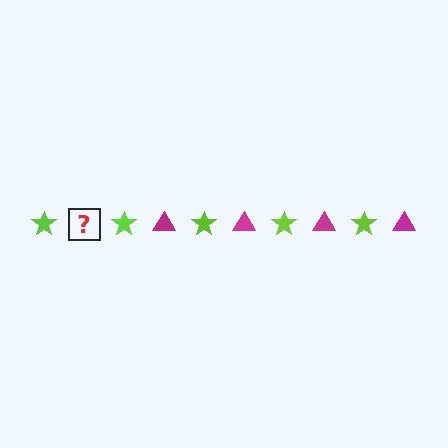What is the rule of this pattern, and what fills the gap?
The rule is that the pattern alternates between lime star and magenta triangle. The gap should be filled with a magenta triangle.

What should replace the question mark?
The question mark should be replaced with a magenta triangle.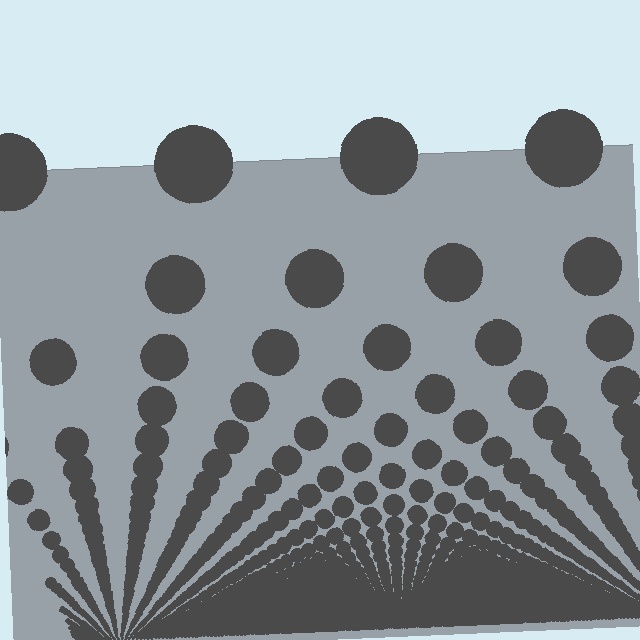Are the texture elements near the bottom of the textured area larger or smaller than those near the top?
Smaller. The gradient is inverted — elements near the bottom are smaller and denser.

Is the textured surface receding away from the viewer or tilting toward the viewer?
The surface appears to tilt toward the viewer. Texture elements get larger and sparser toward the top.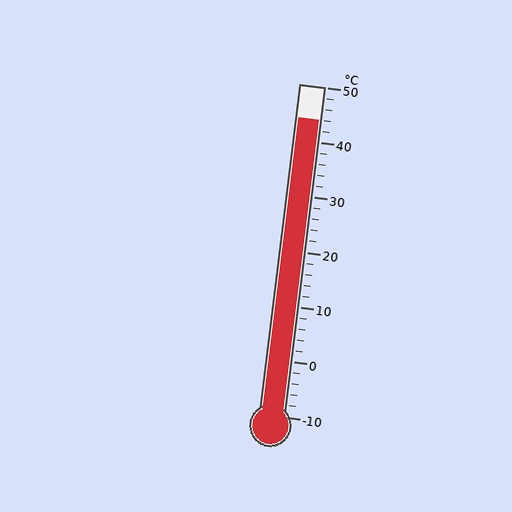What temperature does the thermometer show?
The thermometer shows approximately 44°C.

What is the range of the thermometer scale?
The thermometer scale ranges from -10°C to 50°C.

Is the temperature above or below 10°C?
The temperature is above 10°C.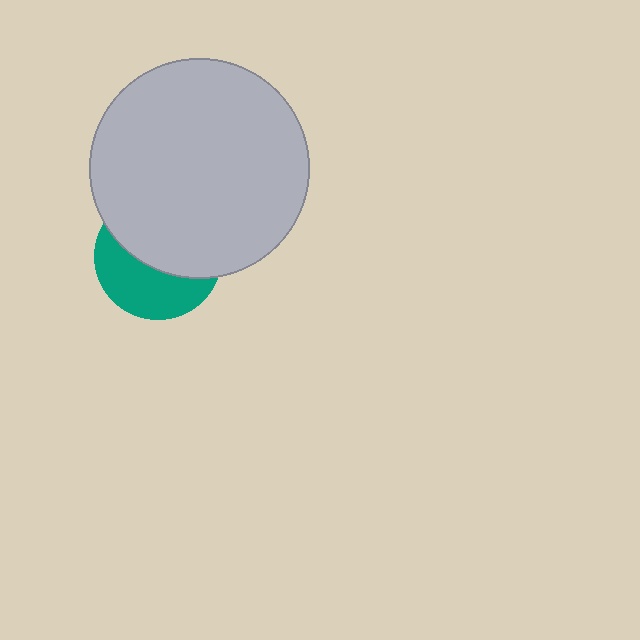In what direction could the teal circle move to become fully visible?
The teal circle could move down. That would shift it out from behind the light gray circle entirely.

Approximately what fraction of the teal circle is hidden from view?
Roughly 57% of the teal circle is hidden behind the light gray circle.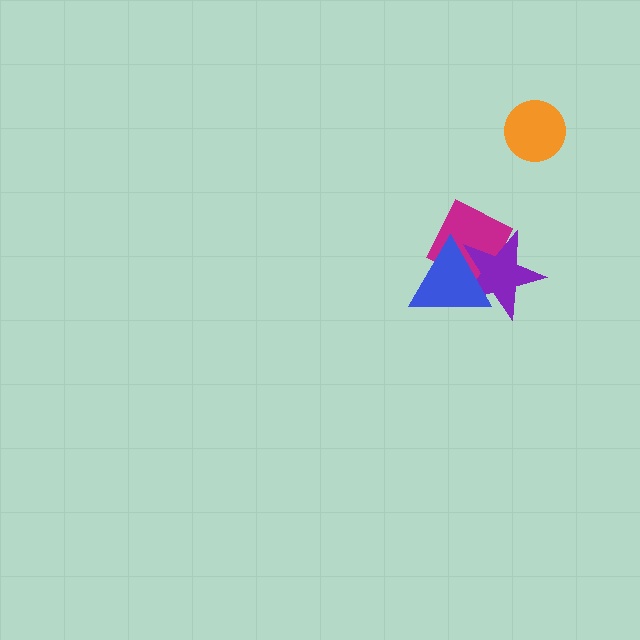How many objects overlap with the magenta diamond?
2 objects overlap with the magenta diamond.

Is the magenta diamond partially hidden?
Yes, it is partially covered by another shape.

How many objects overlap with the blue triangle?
2 objects overlap with the blue triangle.